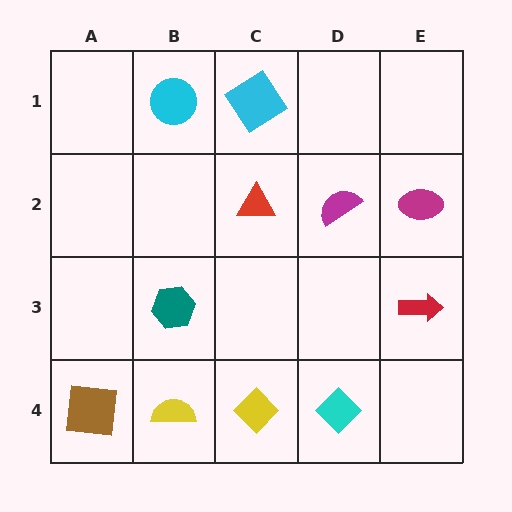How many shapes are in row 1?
2 shapes.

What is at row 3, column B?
A teal hexagon.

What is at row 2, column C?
A red triangle.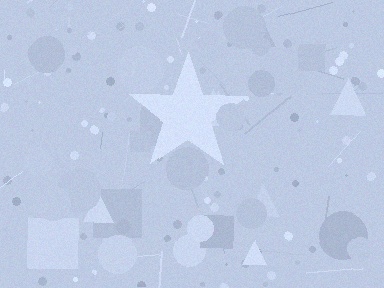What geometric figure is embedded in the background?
A star is embedded in the background.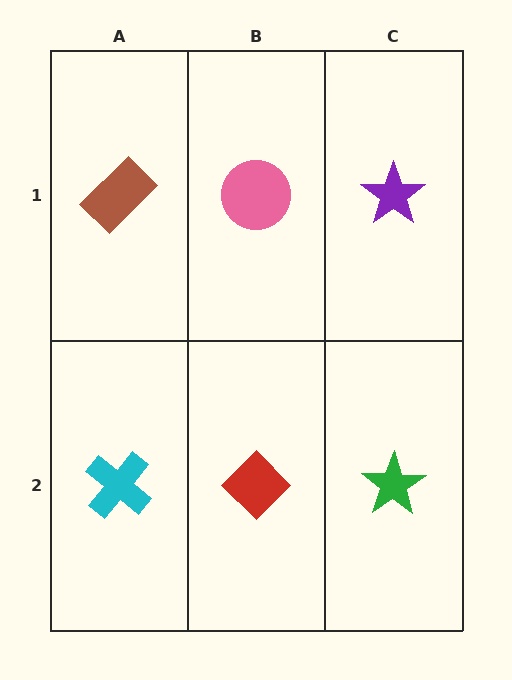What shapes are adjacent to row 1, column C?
A green star (row 2, column C), a pink circle (row 1, column B).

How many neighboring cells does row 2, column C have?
2.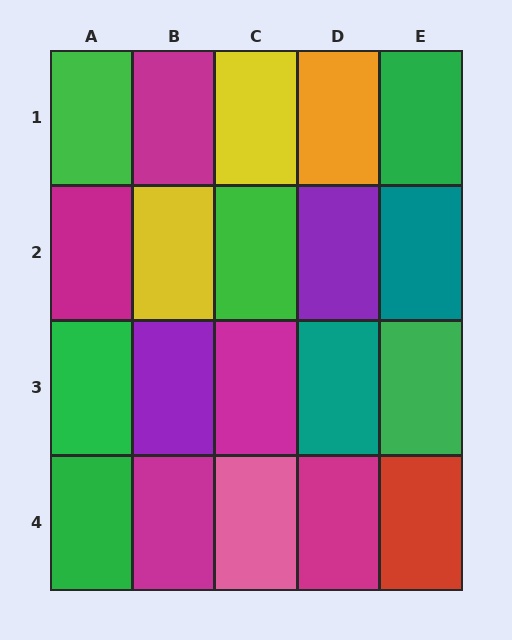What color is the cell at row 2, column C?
Green.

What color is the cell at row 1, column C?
Yellow.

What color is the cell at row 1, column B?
Magenta.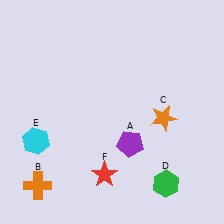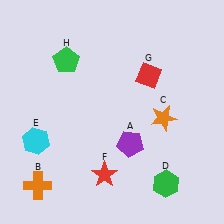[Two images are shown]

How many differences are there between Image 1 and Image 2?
There are 2 differences between the two images.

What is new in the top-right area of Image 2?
A red diamond (G) was added in the top-right area of Image 2.